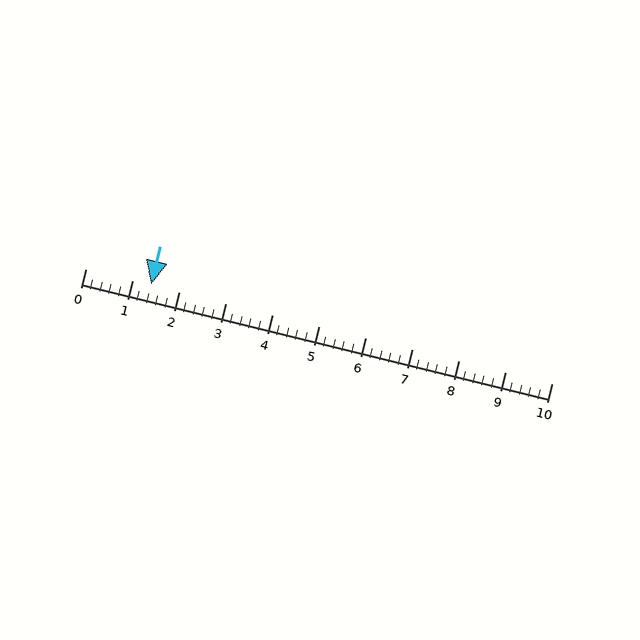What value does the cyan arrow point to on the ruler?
The cyan arrow points to approximately 1.4.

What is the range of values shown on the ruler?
The ruler shows values from 0 to 10.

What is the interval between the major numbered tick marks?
The major tick marks are spaced 1 units apart.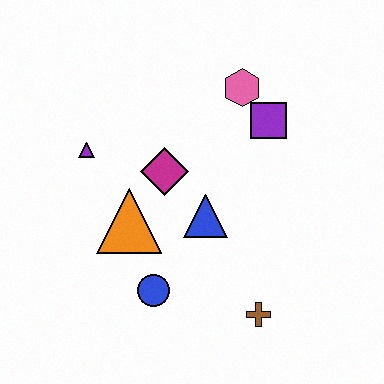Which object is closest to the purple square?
The pink hexagon is closest to the purple square.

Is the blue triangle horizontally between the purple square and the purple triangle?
Yes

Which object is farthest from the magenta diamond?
The brown cross is farthest from the magenta diamond.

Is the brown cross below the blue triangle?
Yes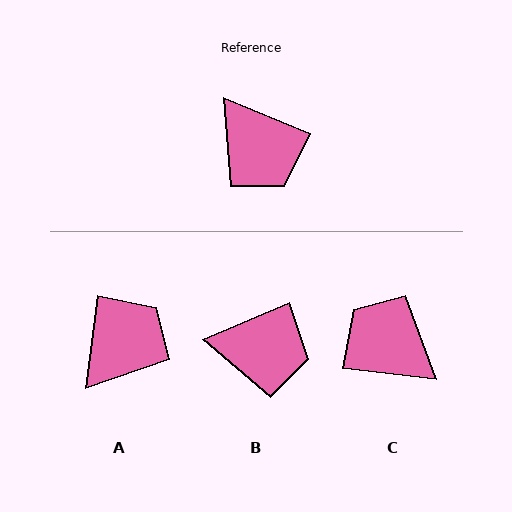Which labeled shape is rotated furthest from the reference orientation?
C, about 164 degrees away.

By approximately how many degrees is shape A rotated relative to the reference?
Approximately 105 degrees counter-clockwise.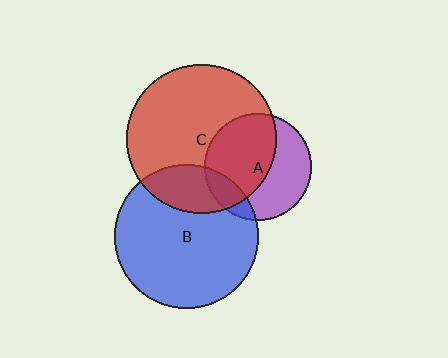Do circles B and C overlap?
Yes.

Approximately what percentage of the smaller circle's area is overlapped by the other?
Approximately 20%.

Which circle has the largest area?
Circle C (red).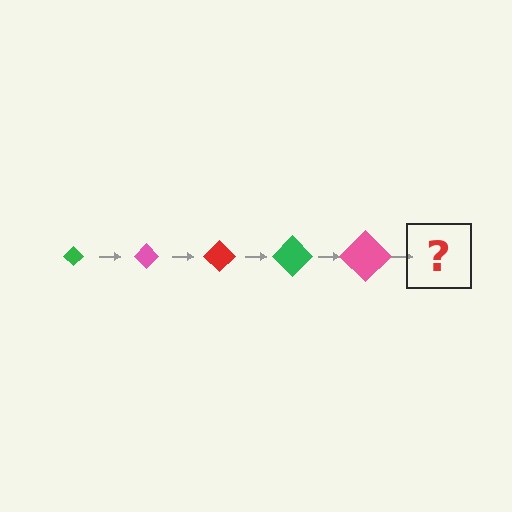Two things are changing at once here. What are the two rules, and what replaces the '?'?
The two rules are that the diamond grows larger each step and the color cycles through green, pink, and red. The '?' should be a red diamond, larger than the previous one.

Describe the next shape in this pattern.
It should be a red diamond, larger than the previous one.